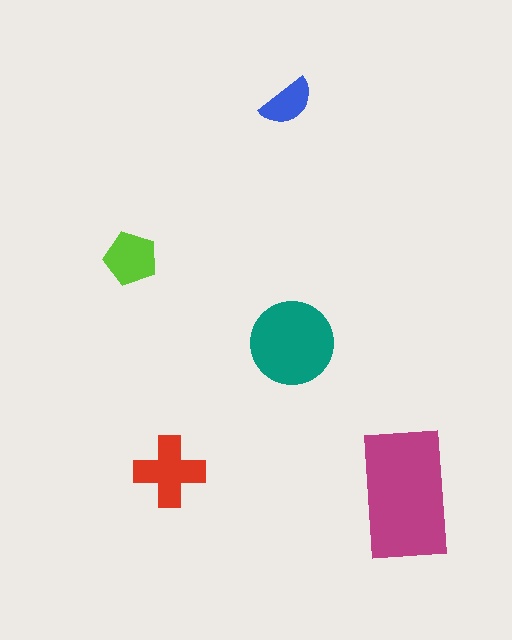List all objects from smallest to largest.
The blue semicircle, the lime pentagon, the red cross, the teal circle, the magenta rectangle.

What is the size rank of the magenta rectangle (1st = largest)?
1st.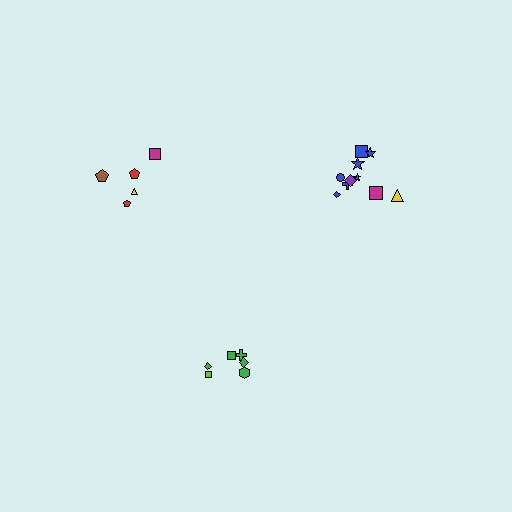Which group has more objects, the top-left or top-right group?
The top-right group.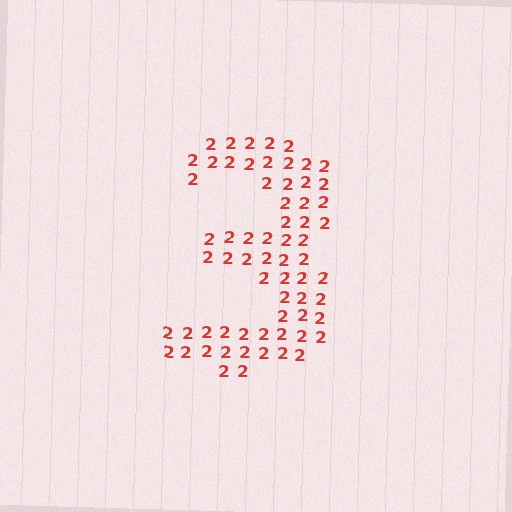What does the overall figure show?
The overall figure shows the digit 3.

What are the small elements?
The small elements are digit 2's.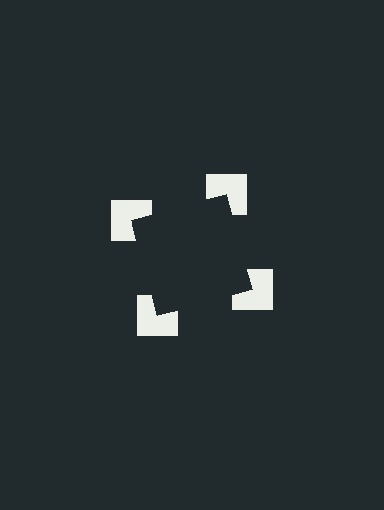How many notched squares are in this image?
There are 4 — one at each vertex of the illusory square.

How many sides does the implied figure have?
4 sides.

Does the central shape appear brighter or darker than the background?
It typically appears slightly darker than the background, even though no actual brightness change is drawn.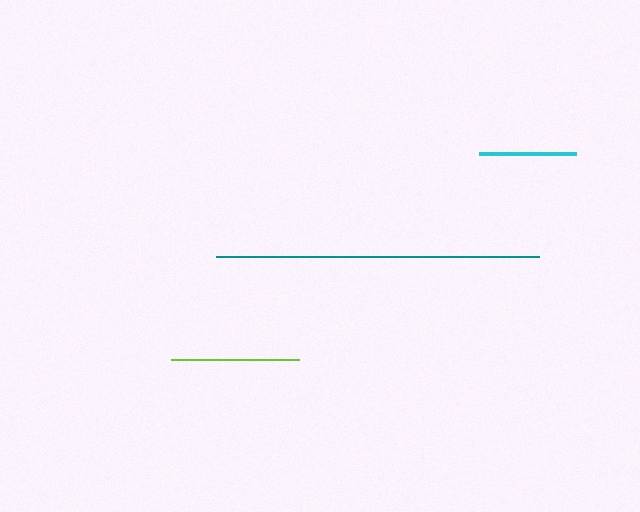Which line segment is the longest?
The teal line is the longest at approximately 323 pixels.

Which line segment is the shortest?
The cyan line is the shortest at approximately 97 pixels.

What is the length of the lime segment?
The lime segment is approximately 128 pixels long.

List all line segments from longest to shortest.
From longest to shortest: teal, lime, cyan.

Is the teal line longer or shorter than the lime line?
The teal line is longer than the lime line.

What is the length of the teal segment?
The teal segment is approximately 323 pixels long.